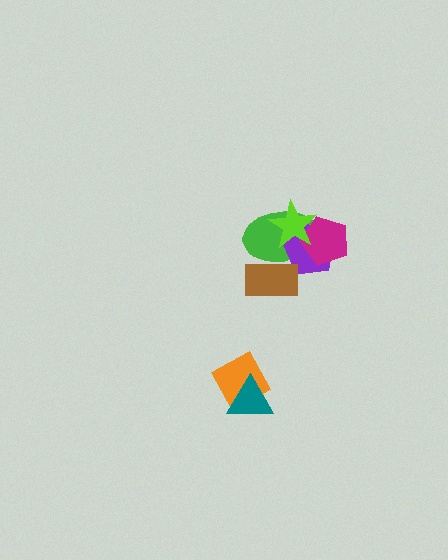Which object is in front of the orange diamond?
The teal triangle is in front of the orange diamond.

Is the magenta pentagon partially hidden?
Yes, it is partially covered by another shape.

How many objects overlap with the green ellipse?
4 objects overlap with the green ellipse.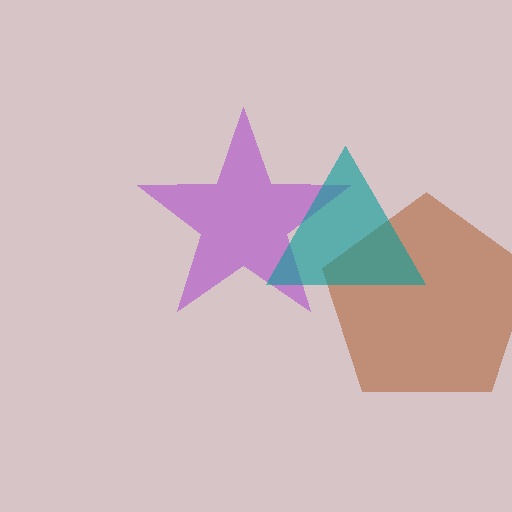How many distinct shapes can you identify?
There are 3 distinct shapes: a purple star, a brown pentagon, a teal triangle.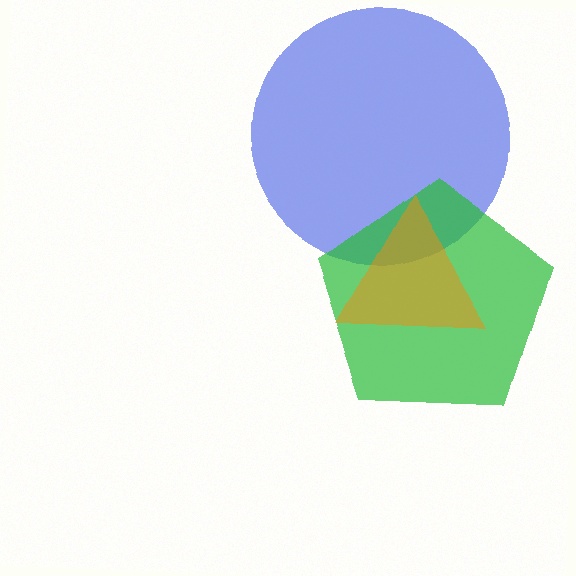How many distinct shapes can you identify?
There are 3 distinct shapes: a blue circle, a green pentagon, an orange triangle.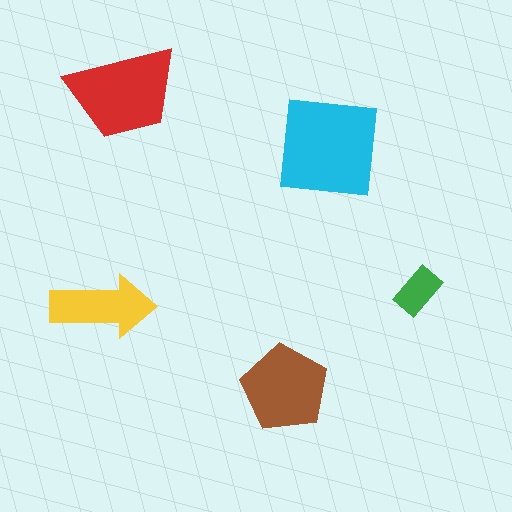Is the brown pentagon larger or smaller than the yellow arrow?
Larger.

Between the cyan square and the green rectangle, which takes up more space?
The cyan square.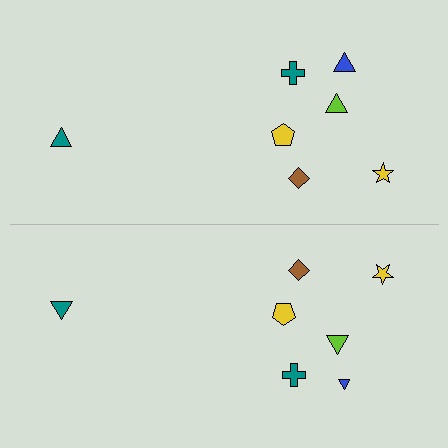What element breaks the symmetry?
The blue triangle on the bottom side has a different size than its mirror counterpart.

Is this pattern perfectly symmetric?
No, the pattern is not perfectly symmetric. The blue triangle on the bottom side has a different size than its mirror counterpart.